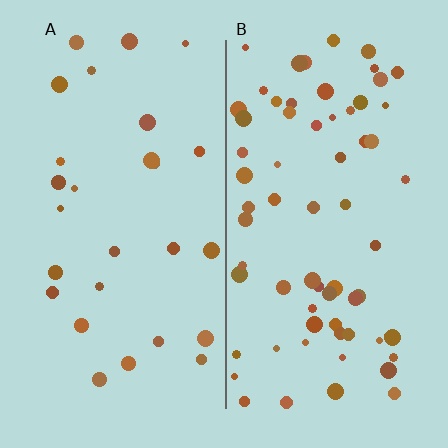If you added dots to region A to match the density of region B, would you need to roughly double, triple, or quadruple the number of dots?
Approximately double.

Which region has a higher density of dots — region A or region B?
B (the right).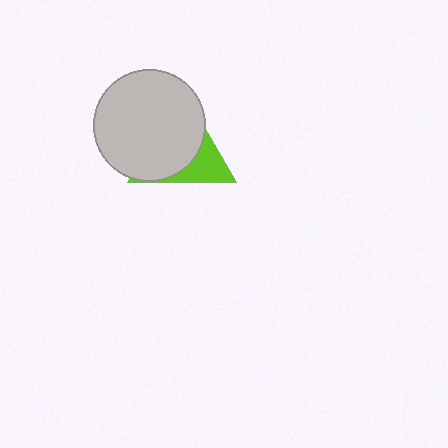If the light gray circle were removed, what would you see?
You would see the complete lime triangle.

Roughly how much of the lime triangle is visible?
A small part of it is visible (roughly 32%).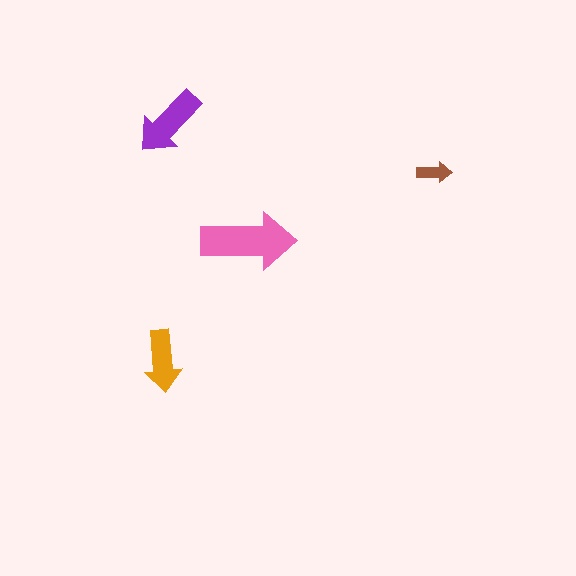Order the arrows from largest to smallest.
the pink one, the purple one, the orange one, the brown one.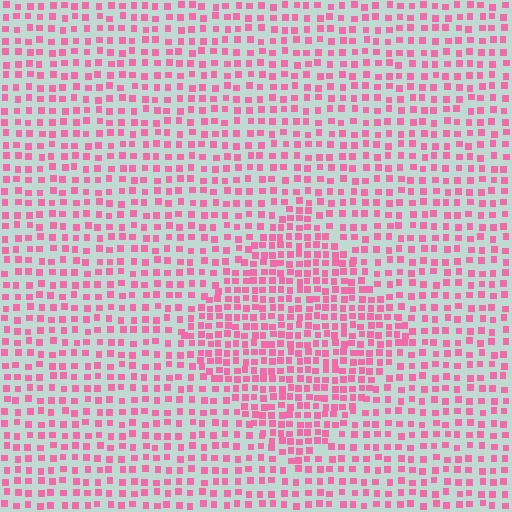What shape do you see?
I see a diamond.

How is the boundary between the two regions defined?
The boundary is defined by a change in element density (approximately 1.7x ratio). All elements are the same color, size, and shape.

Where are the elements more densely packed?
The elements are more densely packed inside the diamond boundary.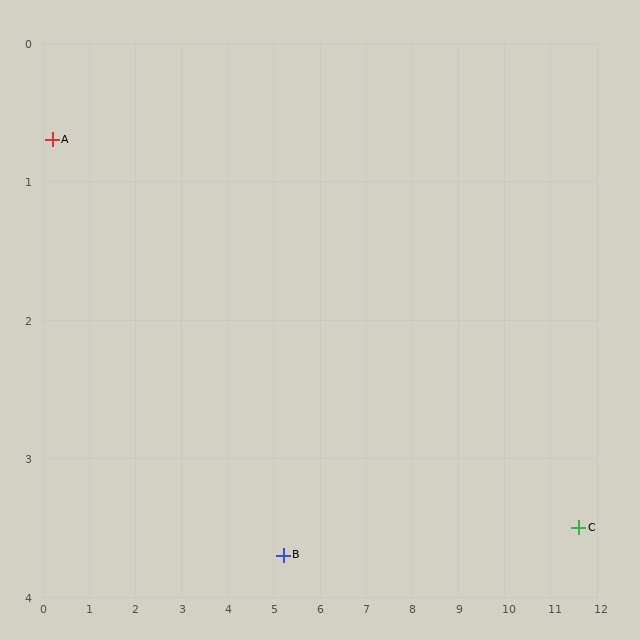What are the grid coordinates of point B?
Point B is at approximately (5.2, 3.7).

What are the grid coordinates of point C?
Point C is at approximately (11.6, 3.5).